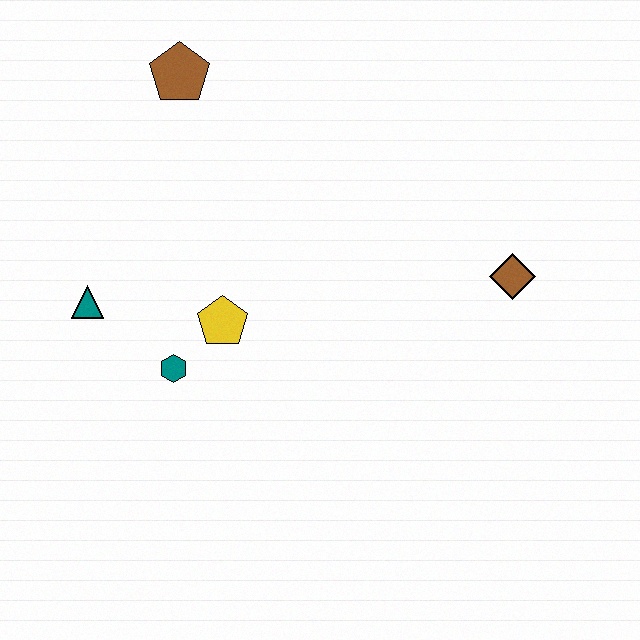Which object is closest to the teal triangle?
The teal hexagon is closest to the teal triangle.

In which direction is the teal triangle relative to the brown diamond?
The teal triangle is to the left of the brown diamond.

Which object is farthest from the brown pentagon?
The brown diamond is farthest from the brown pentagon.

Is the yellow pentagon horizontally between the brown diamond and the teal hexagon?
Yes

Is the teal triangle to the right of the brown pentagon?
No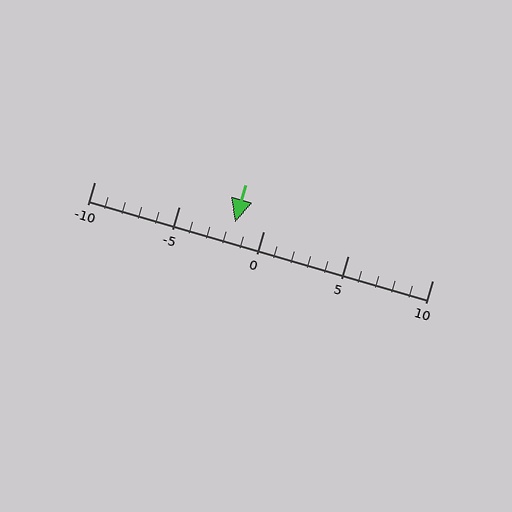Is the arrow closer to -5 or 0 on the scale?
The arrow is closer to 0.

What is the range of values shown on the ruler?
The ruler shows values from -10 to 10.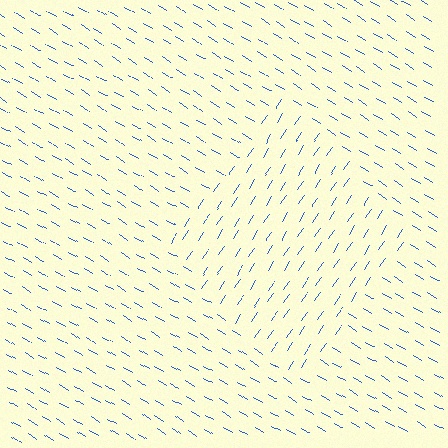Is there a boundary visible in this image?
Yes, there is a texture boundary formed by a change in line orientation.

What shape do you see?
I see a diamond.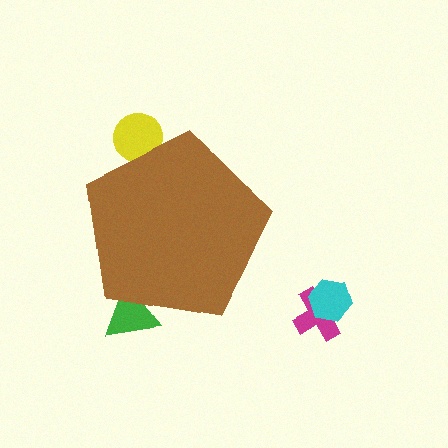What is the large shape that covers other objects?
A brown pentagon.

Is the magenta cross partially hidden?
No, the magenta cross is fully visible.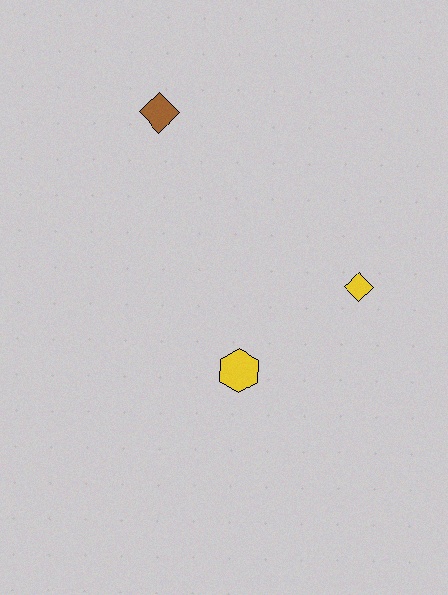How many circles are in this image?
There are no circles.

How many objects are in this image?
There are 3 objects.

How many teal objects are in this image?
There are no teal objects.